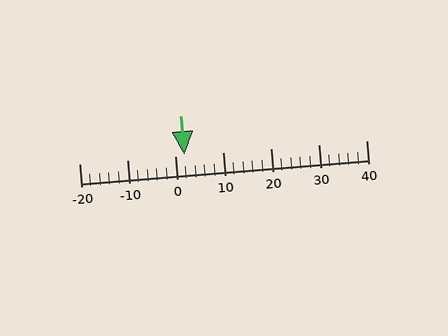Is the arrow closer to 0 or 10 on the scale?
The arrow is closer to 0.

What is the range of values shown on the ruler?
The ruler shows values from -20 to 40.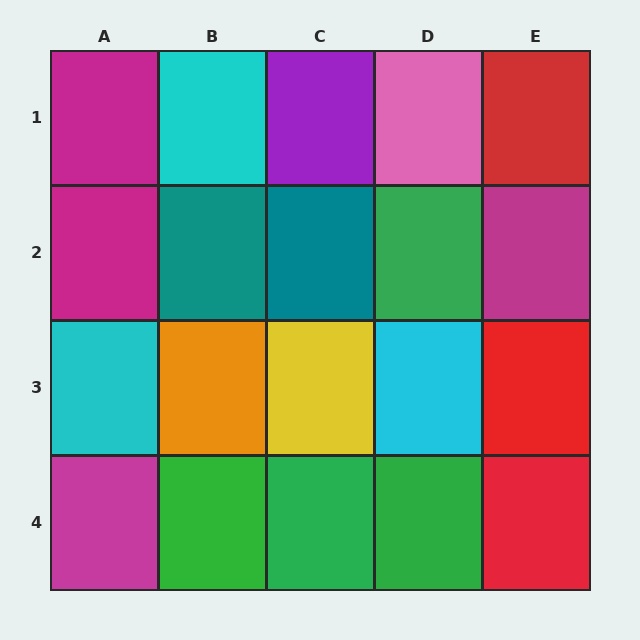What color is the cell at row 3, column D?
Cyan.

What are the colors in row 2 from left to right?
Magenta, teal, teal, green, magenta.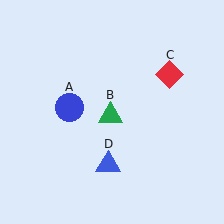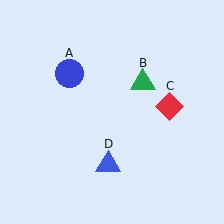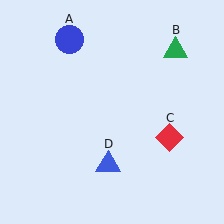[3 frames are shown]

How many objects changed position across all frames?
3 objects changed position: blue circle (object A), green triangle (object B), red diamond (object C).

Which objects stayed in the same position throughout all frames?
Blue triangle (object D) remained stationary.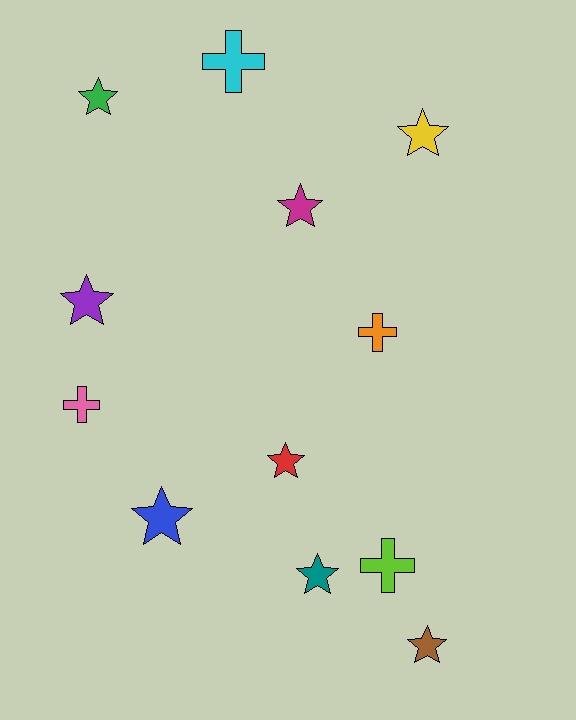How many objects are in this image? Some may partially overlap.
There are 12 objects.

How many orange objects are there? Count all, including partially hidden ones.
There is 1 orange object.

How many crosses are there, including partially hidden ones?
There are 4 crosses.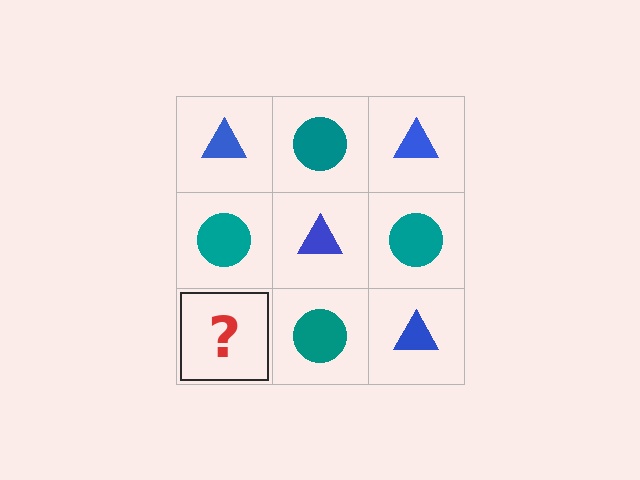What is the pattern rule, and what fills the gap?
The rule is that it alternates blue triangle and teal circle in a checkerboard pattern. The gap should be filled with a blue triangle.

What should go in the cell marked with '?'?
The missing cell should contain a blue triangle.